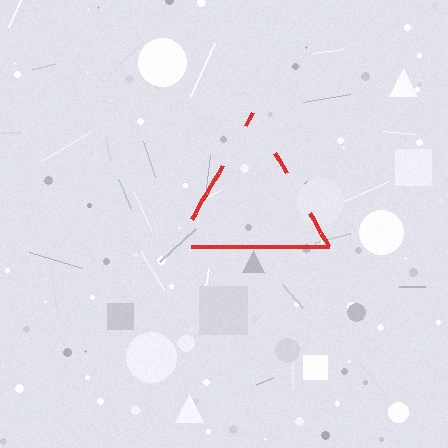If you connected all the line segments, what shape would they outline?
They would outline a triangle.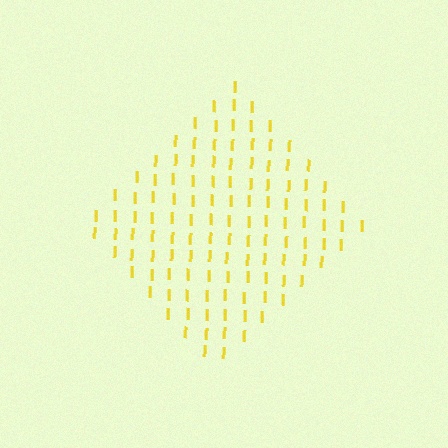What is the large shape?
The large shape is a diamond.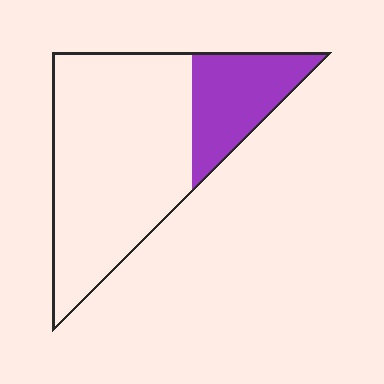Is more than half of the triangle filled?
No.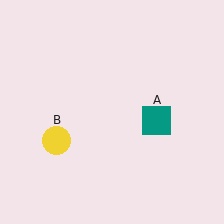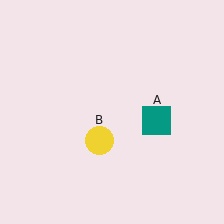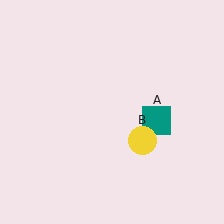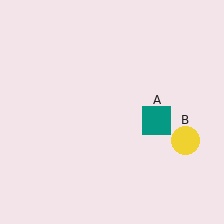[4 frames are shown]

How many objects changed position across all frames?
1 object changed position: yellow circle (object B).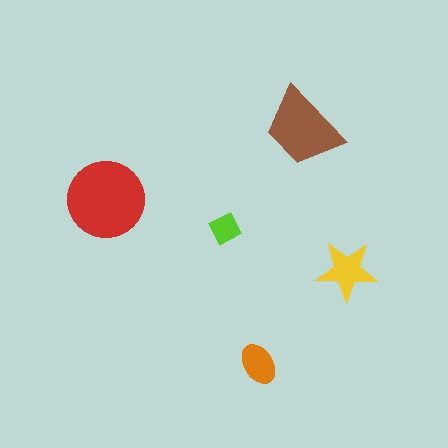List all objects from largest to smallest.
The red circle, the brown trapezoid, the yellow star, the orange ellipse, the lime diamond.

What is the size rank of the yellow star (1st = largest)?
3rd.